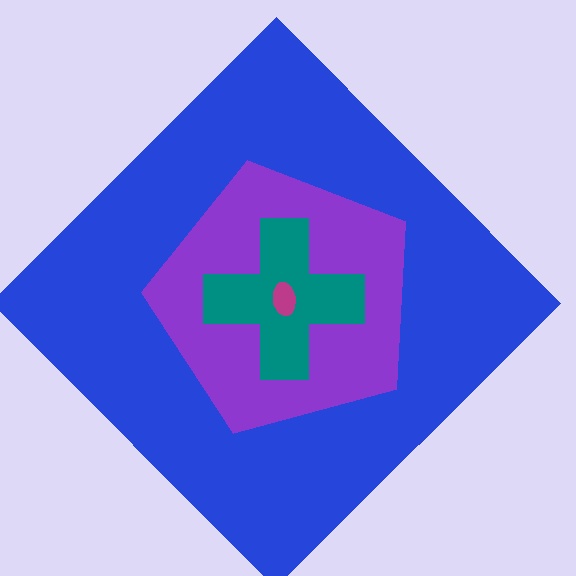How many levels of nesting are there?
4.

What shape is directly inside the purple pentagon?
The teal cross.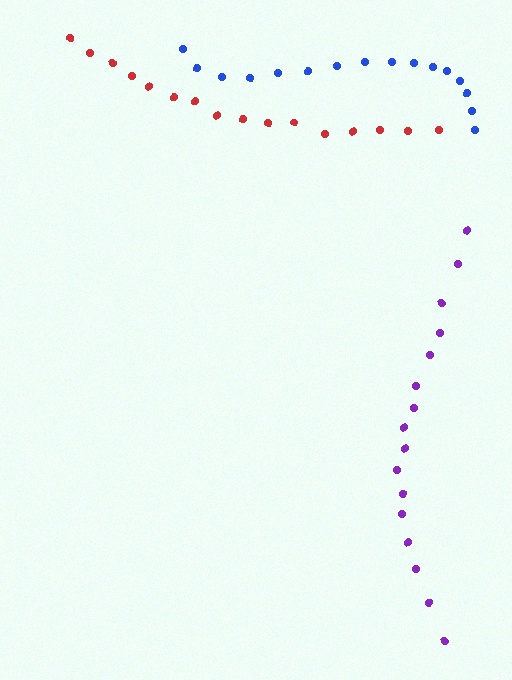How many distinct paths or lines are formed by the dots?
There are 3 distinct paths.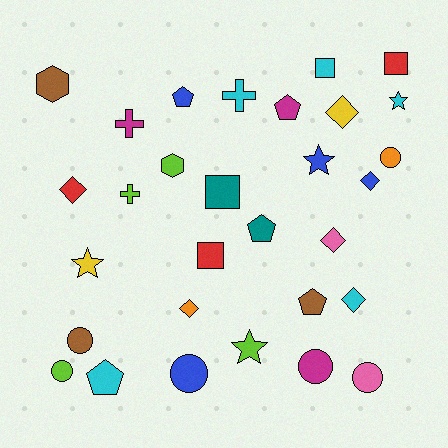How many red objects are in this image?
There are 3 red objects.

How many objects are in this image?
There are 30 objects.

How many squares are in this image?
There are 4 squares.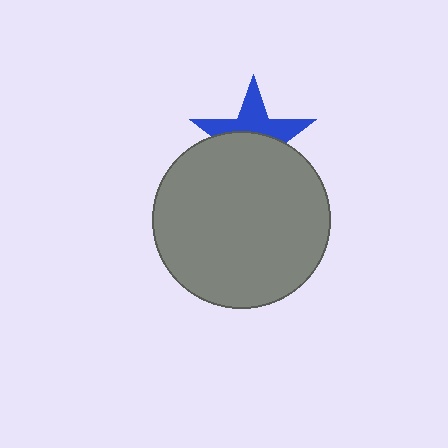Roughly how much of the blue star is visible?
A small part of it is visible (roughly 45%).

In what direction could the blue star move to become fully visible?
The blue star could move up. That would shift it out from behind the gray circle entirely.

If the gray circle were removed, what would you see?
You would see the complete blue star.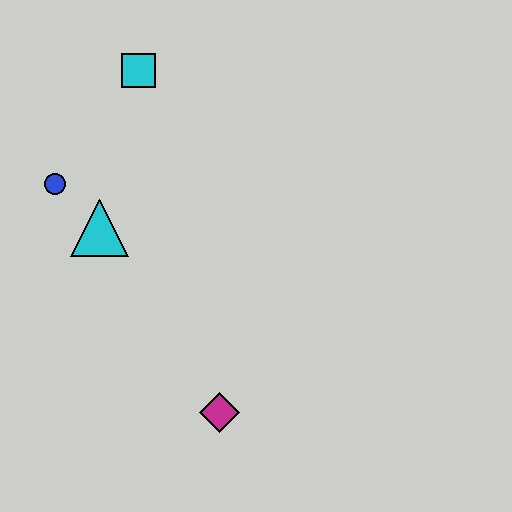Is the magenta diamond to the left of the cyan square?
No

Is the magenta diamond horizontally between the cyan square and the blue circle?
No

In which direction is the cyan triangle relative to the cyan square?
The cyan triangle is below the cyan square.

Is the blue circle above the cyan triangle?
Yes